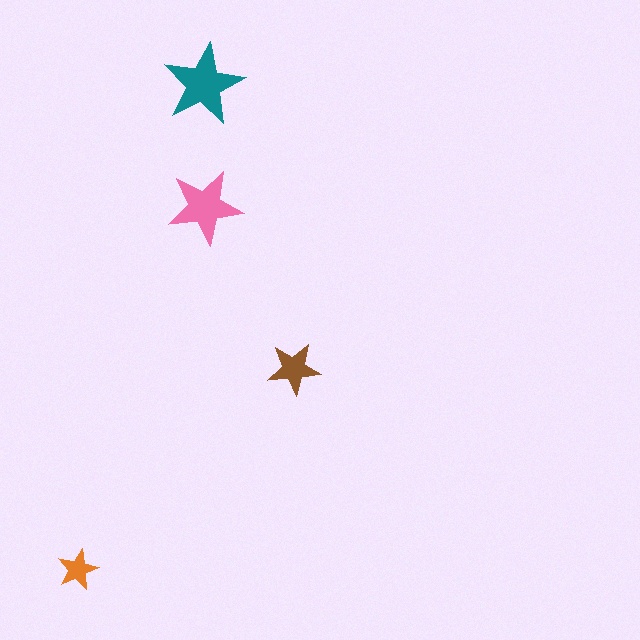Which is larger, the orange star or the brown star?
The brown one.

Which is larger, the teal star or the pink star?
The teal one.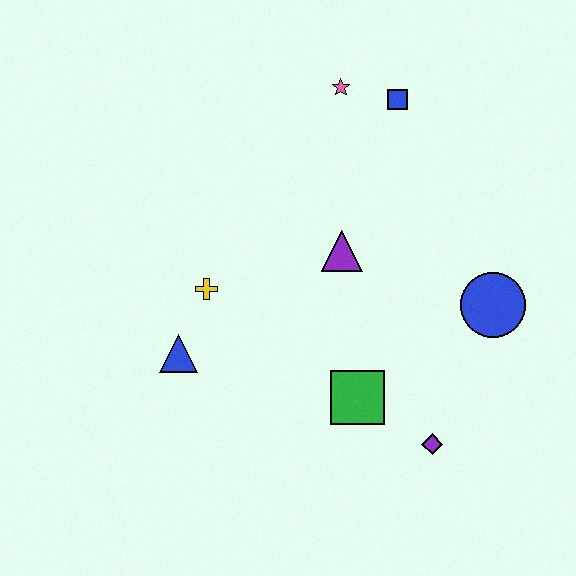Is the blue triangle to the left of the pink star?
Yes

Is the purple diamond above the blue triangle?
No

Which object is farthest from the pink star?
The purple diamond is farthest from the pink star.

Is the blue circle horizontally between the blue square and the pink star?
No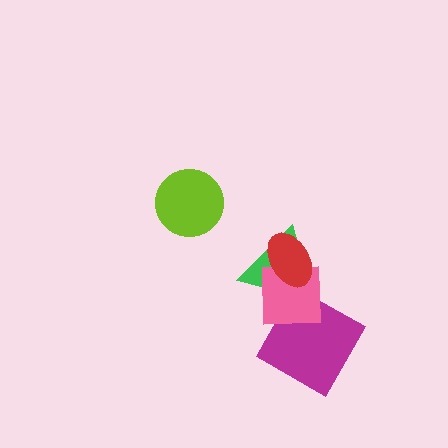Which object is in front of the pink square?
The red ellipse is in front of the pink square.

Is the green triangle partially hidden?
Yes, it is partially covered by another shape.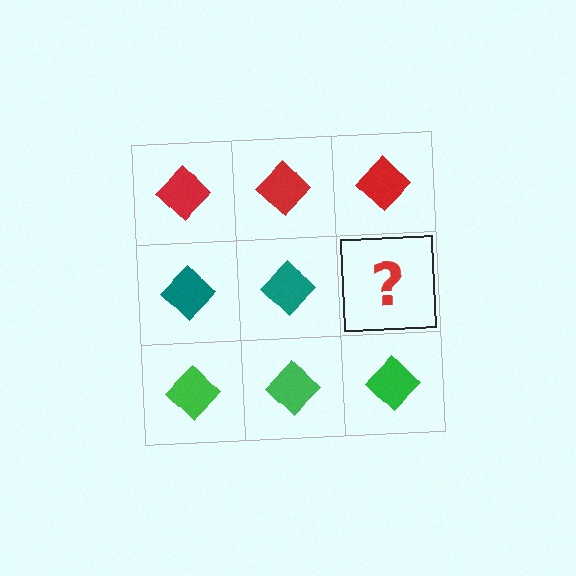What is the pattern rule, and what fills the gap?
The rule is that each row has a consistent color. The gap should be filled with a teal diamond.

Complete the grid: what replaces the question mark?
The question mark should be replaced with a teal diamond.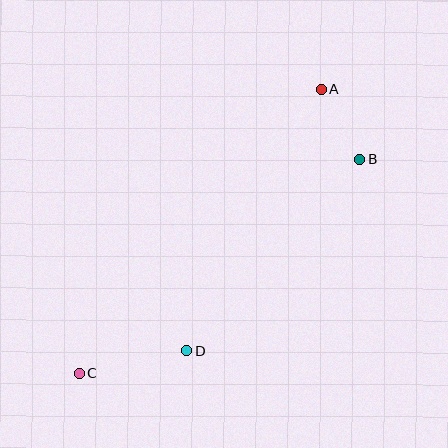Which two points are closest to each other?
Points A and B are closest to each other.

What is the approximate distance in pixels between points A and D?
The distance between A and D is approximately 294 pixels.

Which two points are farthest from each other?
Points A and C are farthest from each other.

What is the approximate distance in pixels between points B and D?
The distance between B and D is approximately 258 pixels.